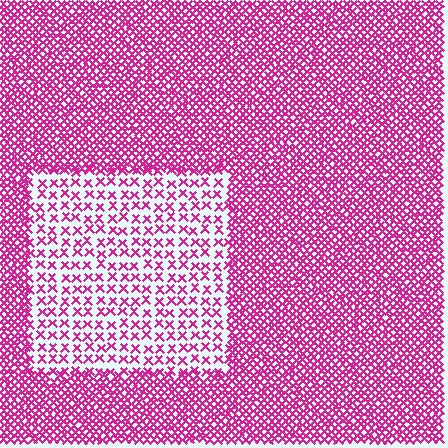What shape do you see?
I see a rectangle.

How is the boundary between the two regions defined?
The boundary is defined by a change in element density (approximately 2.7x ratio). All elements are the same color, size, and shape.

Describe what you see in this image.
The image contains small magenta elements arranged at two different densities. A rectangle-shaped region is visible where the elements are less densely packed than the surrounding area.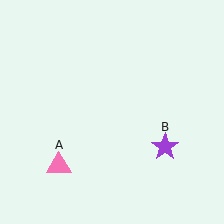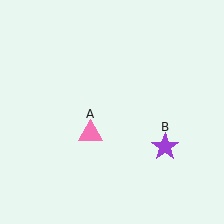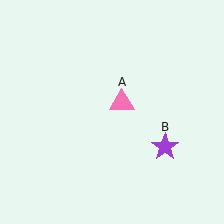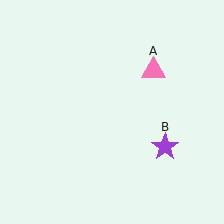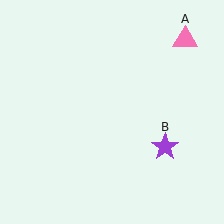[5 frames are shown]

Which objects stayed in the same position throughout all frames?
Purple star (object B) remained stationary.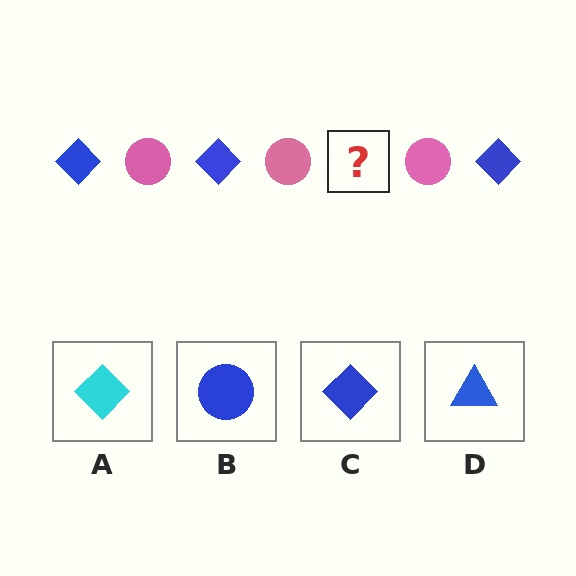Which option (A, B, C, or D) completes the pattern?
C.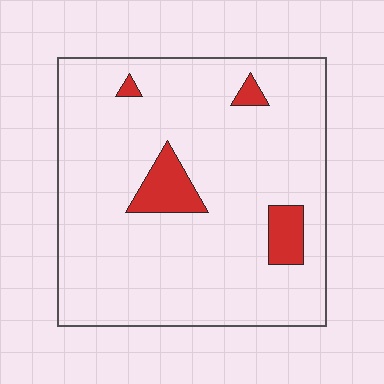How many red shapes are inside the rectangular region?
4.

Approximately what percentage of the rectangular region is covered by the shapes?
Approximately 10%.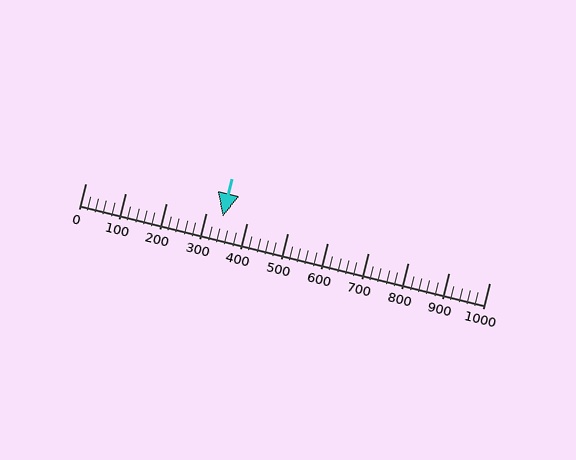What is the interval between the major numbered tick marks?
The major tick marks are spaced 100 units apart.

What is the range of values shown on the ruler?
The ruler shows values from 0 to 1000.